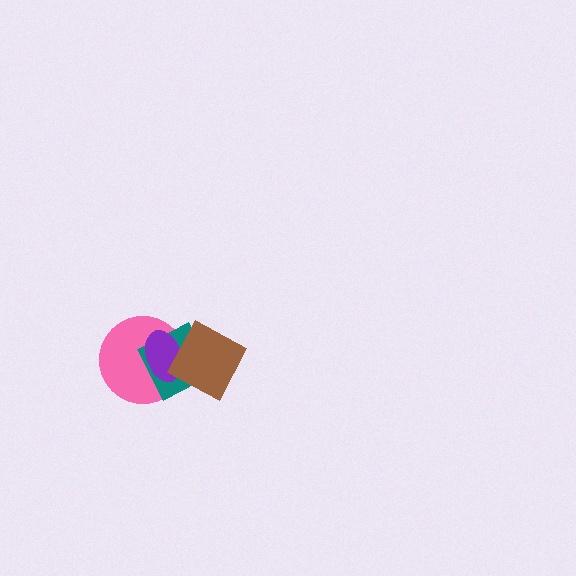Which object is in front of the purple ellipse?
The brown square is in front of the purple ellipse.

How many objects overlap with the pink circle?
3 objects overlap with the pink circle.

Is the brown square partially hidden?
No, no other shape covers it.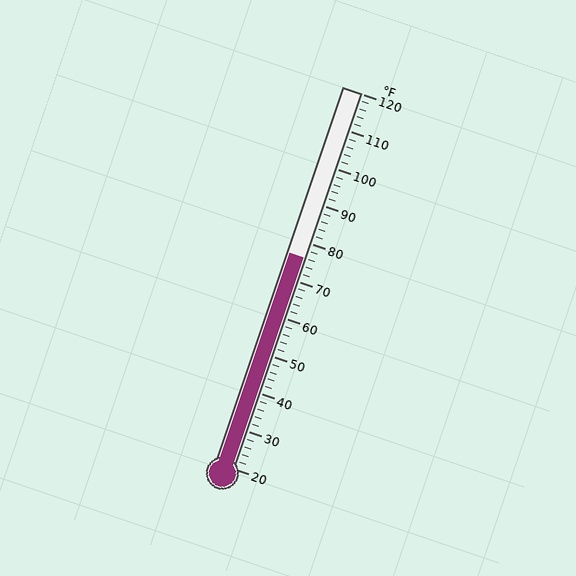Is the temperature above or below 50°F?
The temperature is above 50°F.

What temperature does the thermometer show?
The thermometer shows approximately 76°F.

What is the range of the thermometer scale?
The thermometer scale ranges from 20°F to 120°F.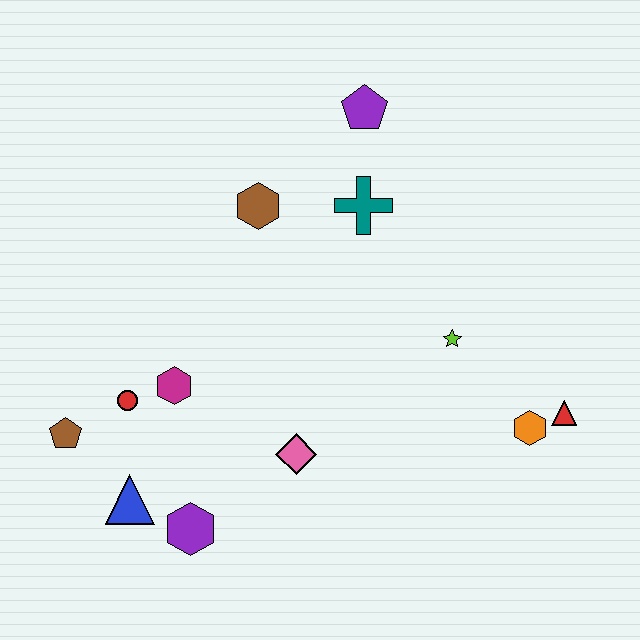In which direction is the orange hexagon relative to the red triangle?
The orange hexagon is to the left of the red triangle.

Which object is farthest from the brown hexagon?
The red triangle is farthest from the brown hexagon.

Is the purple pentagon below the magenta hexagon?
No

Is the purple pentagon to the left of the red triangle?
Yes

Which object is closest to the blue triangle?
The purple hexagon is closest to the blue triangle.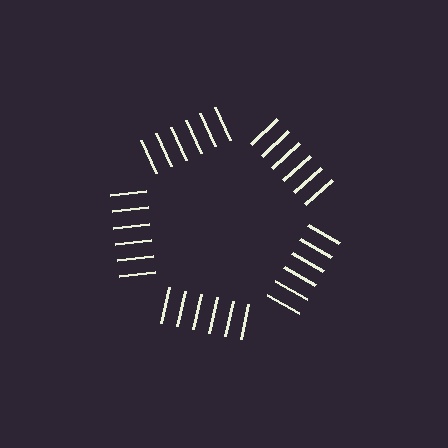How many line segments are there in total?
30 — 6 along each of the 5 edges.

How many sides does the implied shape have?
5 sides — the line-ends trace a pentagon.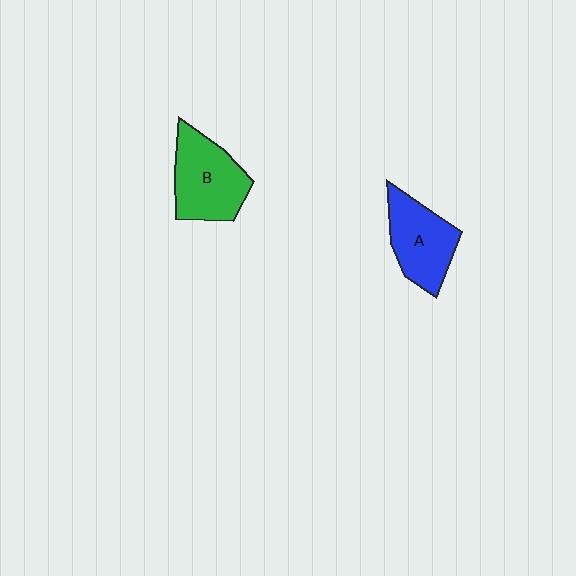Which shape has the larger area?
Shape B (green).